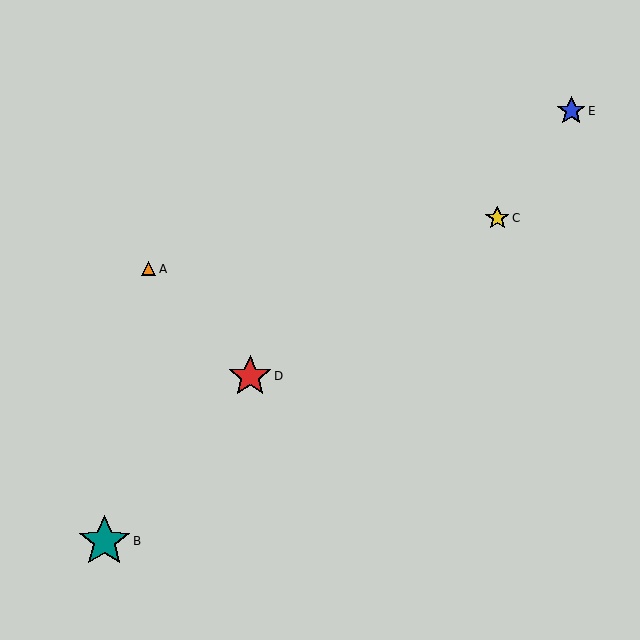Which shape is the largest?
The teal star (labeled B) is the largest.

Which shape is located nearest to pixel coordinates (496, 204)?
The yellow star (labeled C) at (497, 218) is nearest to that location.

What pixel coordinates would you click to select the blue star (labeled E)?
Click at (571, 111) to select the blue star E.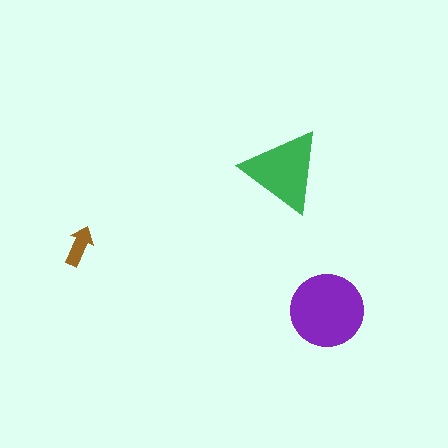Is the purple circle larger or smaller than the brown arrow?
Larger.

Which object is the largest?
The purple circle.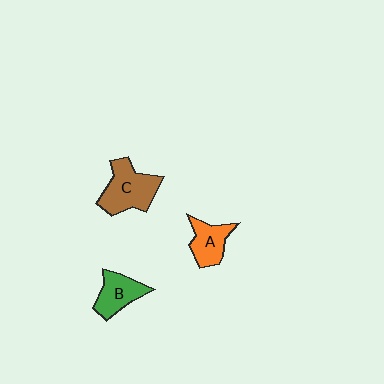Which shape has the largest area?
Shape C (brown).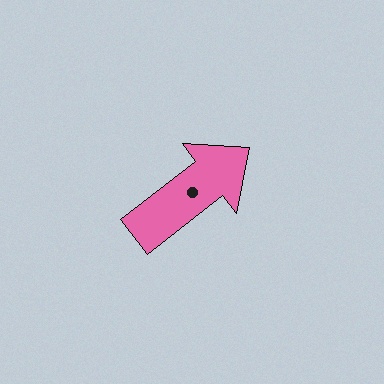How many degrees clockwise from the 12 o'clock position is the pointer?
Approximately 52 degrees.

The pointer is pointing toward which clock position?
Roughly 2 o'clock.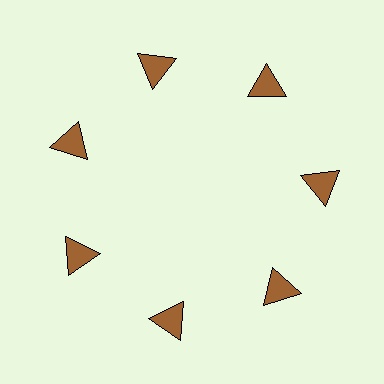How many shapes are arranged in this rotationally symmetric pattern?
There are 7 shapes, arranged in 7 groups of 1.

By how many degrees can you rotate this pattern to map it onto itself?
The pattern maps onto itself every 51 degrees of rotation.